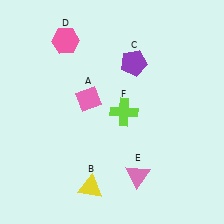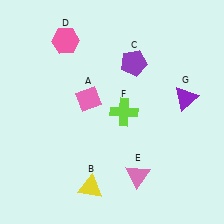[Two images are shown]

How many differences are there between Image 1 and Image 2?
There is 1 difference between the two images.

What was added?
A purple triangle (G) was added in Image 2.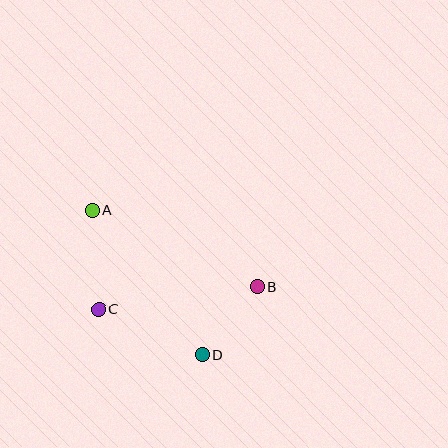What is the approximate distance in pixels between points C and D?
The distance between C and D is approximately 113 pixels.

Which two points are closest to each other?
Points B and D are closest to each other.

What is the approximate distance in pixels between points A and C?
The distance between A and C is approximately 99 pixels.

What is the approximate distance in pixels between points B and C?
The distance between B and C is approximately 160 pixels.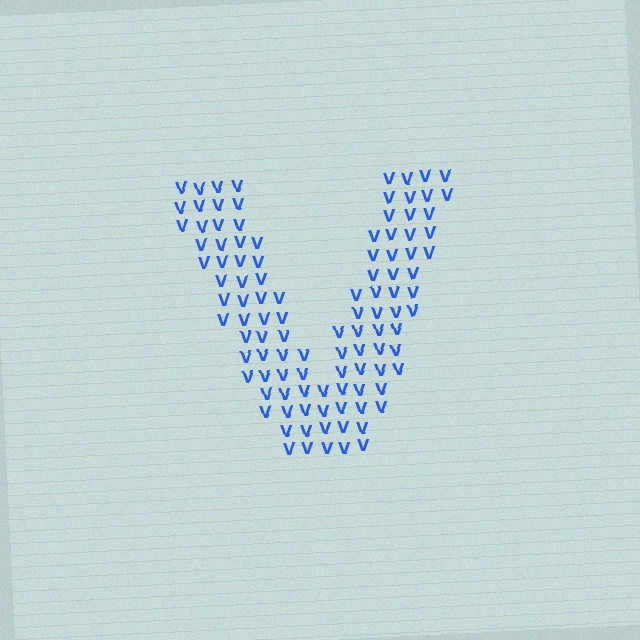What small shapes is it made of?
It is made of small letter V's.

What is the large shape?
The large shape is the letter V.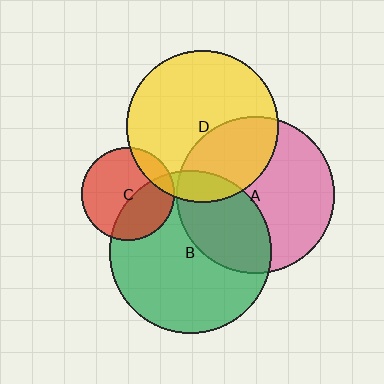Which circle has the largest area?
Circle B (green).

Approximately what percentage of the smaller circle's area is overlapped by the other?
Approximately 35%.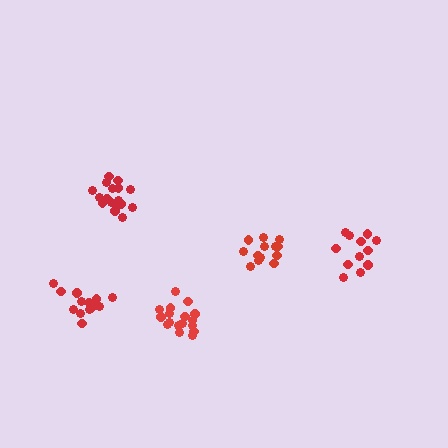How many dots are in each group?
Group 1: 13 dots, Group 2: 17 dots, Group 3: 13 dots, Group 4: 17 dots, Group 5: 12 dots (72 total).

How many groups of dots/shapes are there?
There are 5 groups.